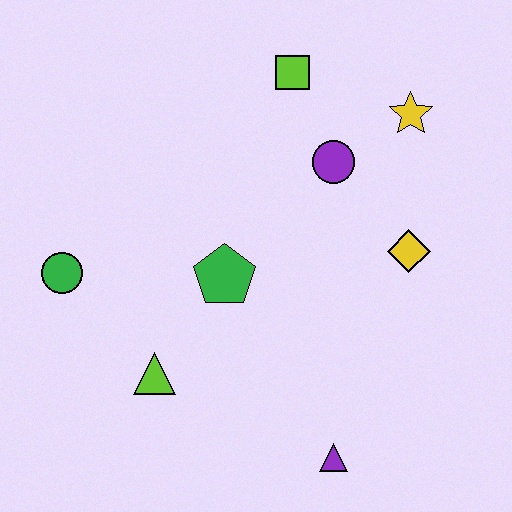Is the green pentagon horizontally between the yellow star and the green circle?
Yes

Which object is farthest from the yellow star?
The green circle is farthest from the yellow star.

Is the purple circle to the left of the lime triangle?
No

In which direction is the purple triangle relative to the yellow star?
The purple triangle is below the yellow star.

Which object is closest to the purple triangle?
The lime triangle is closest to the purple triangle.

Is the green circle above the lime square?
No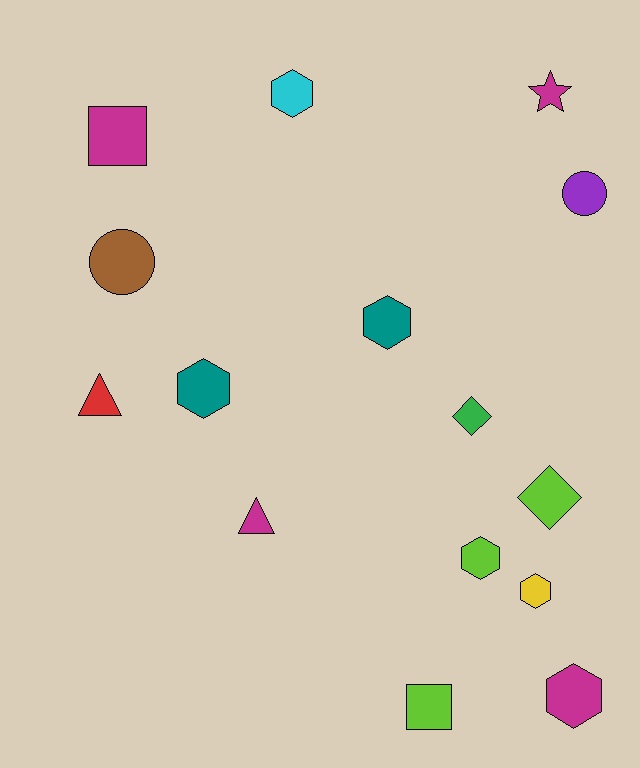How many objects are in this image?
There are 15 objects.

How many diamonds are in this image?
There are 2 diamonds.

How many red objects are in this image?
There is 1 red object.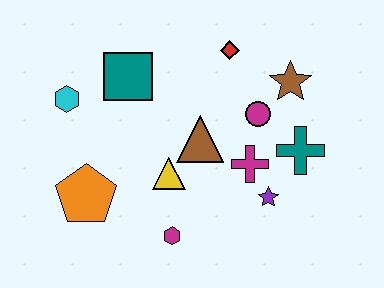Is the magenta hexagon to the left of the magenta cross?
Yes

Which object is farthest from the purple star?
The cyan hexagon is farthest from the purple star.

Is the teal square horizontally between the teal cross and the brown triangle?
No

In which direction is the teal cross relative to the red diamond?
The teal cross is below the red diamond.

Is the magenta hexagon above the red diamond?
No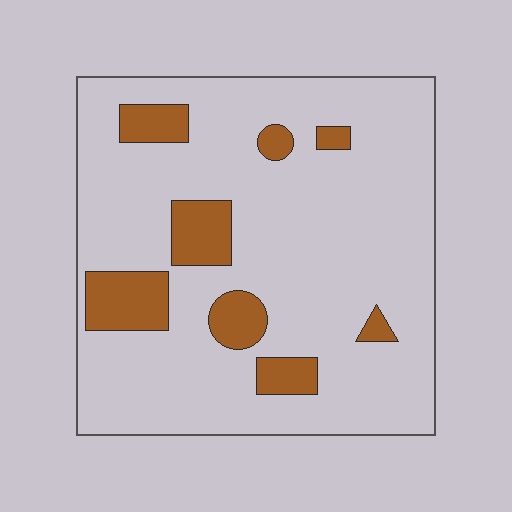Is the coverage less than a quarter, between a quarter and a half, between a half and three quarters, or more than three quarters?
Less than a quarter.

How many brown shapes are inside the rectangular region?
8.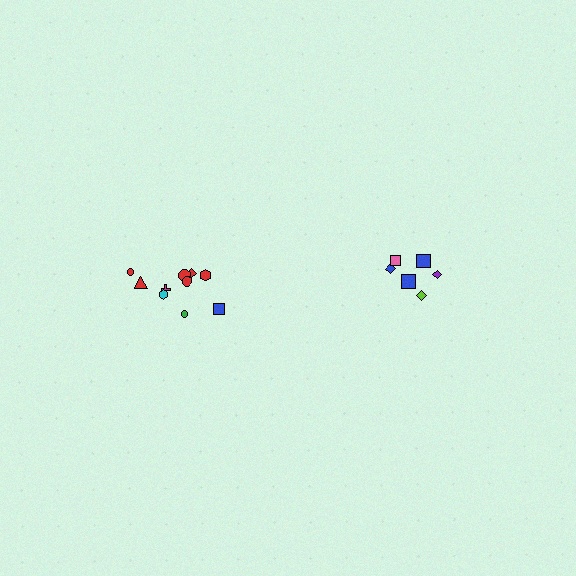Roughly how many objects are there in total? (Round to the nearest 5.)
Roughly 15 objects in total.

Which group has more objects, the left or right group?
The left group.